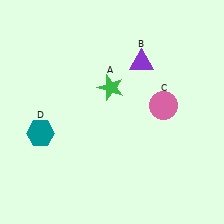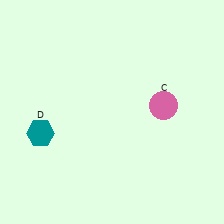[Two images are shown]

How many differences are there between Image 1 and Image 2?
There are 2 differences between the two images.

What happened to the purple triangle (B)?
The purple triangle (B) was removed in Image 2. It was in the top-right area of Image 1.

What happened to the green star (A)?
The green star (A) was removed in Image 2. It was in the top-left area of Image 1.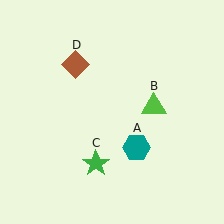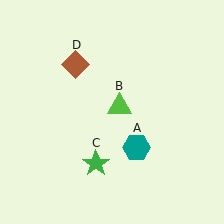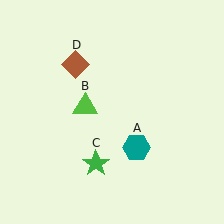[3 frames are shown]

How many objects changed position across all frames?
1 object changed position: lime triangle (object B).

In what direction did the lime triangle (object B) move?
The lime triangle (object B) moved left.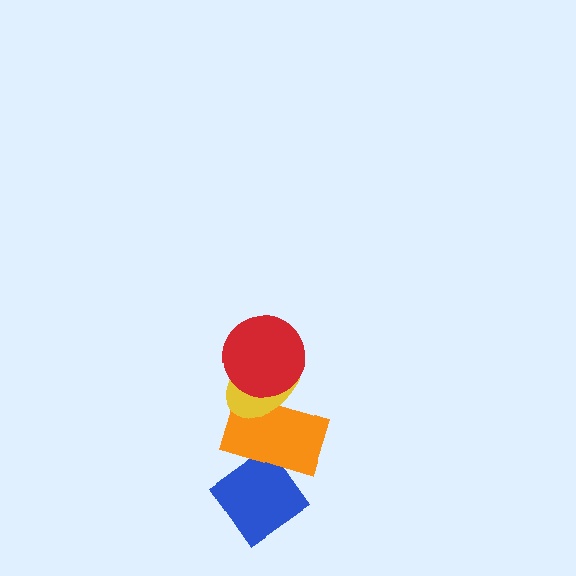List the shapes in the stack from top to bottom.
From top to bottom: the red circle, the yellow ellipse, the orange rectangle, the blue diamond.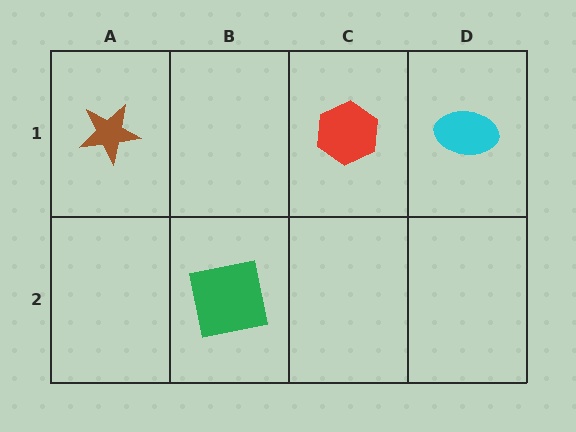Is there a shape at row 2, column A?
No, that cell is empty.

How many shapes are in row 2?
1 shape.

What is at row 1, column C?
A red hexagon.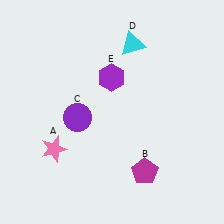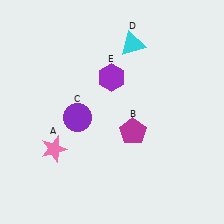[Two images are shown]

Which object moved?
The magenta pentagon (B) moved up.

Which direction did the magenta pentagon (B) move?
The magenta pentagon (B) moved up.